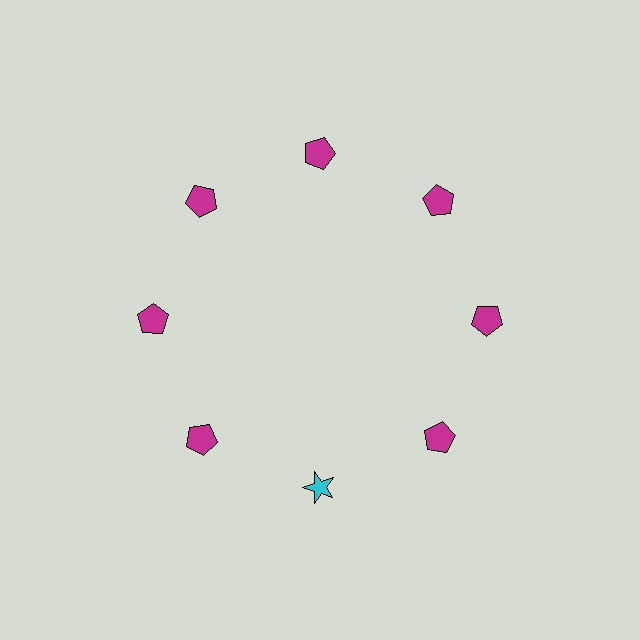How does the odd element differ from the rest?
It differs in both color (cyan instead of magenta) and shape (star instead of pentagon).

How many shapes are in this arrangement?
There are 8 shapes arranged in a ring pattern.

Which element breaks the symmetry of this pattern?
The cyan star at roughly the 6 o'clock position breaks the symmetry. All other shapes are magenta pentagons.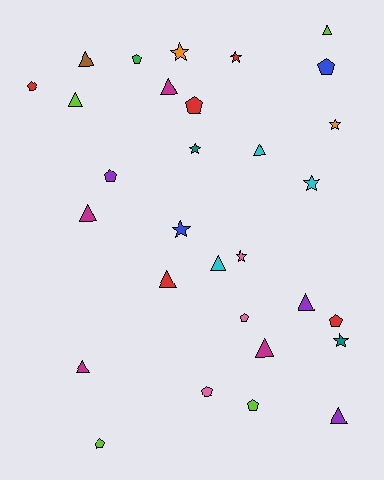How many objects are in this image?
There are 30 objects.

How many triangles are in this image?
There are 12 triangles.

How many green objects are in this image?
There is 1 green object.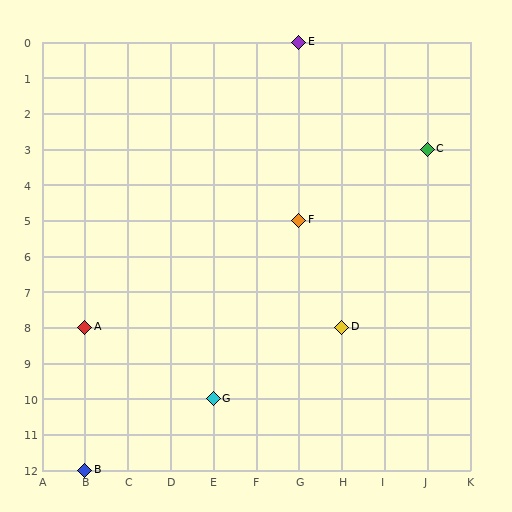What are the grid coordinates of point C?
Point C is at grid coordinates (J, 3).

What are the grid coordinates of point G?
Point G is at grid coordinates (E, 10).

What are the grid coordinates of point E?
Point E is at grid coordinates (G, 0).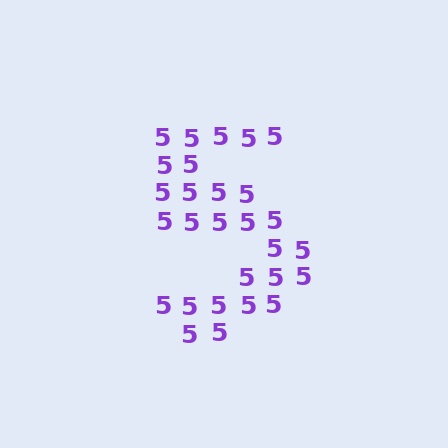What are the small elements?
The small elements are digit 5's.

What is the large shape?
The large shape is the digit 5.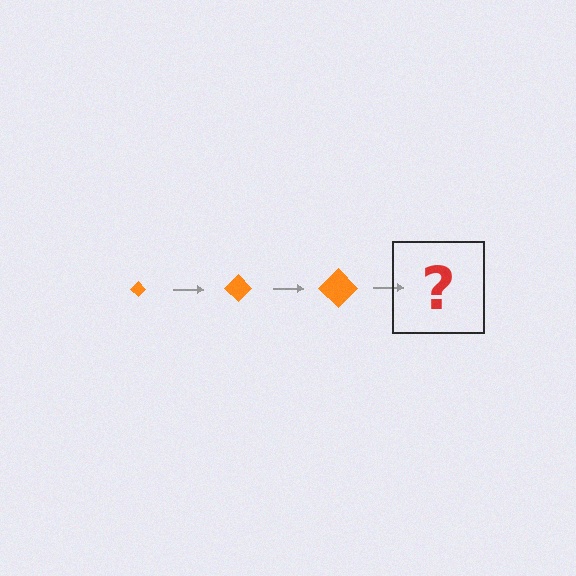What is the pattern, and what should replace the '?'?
The pattern is that the diamond gets progressively larger each step. The '?' should be an orange diamond, larger than the previous one.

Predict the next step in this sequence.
The next step is an orange diamond, larger than the previous one.